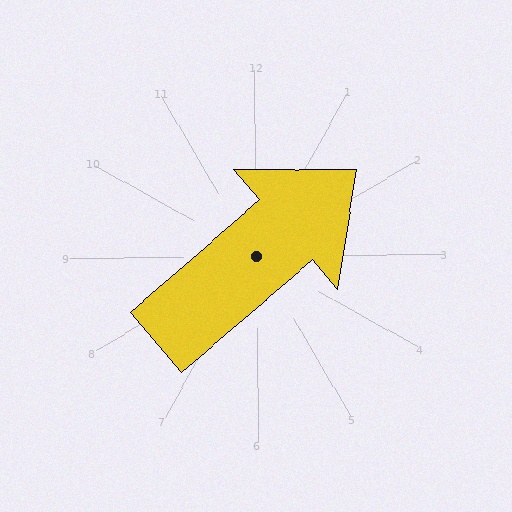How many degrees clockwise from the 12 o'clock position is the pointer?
Approximately 50 degrees.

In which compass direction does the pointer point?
Northeast.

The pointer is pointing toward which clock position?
Roughly 2 o'clock.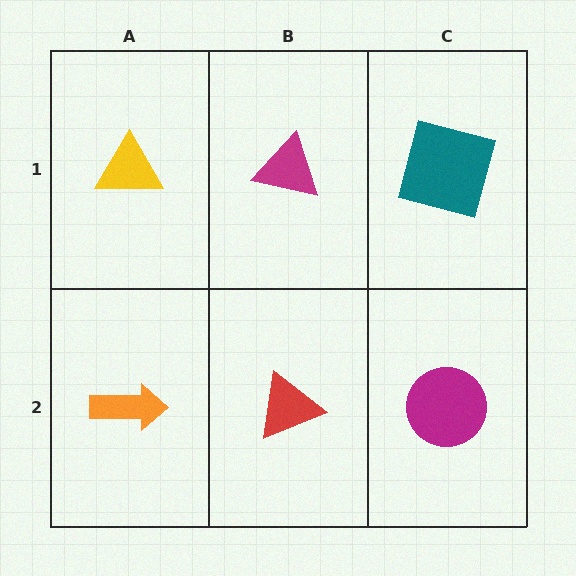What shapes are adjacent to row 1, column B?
A red triangle (row 2, column B), a yellow triangle (row 1, column A), a teal square (row 1, column C).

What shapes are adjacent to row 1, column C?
A magenta circle (row 2, column C), a magenta triangle (row 1, column B).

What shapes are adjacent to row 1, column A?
An orange arrow (row 2, column A), a magenta triangle (row 1, column B).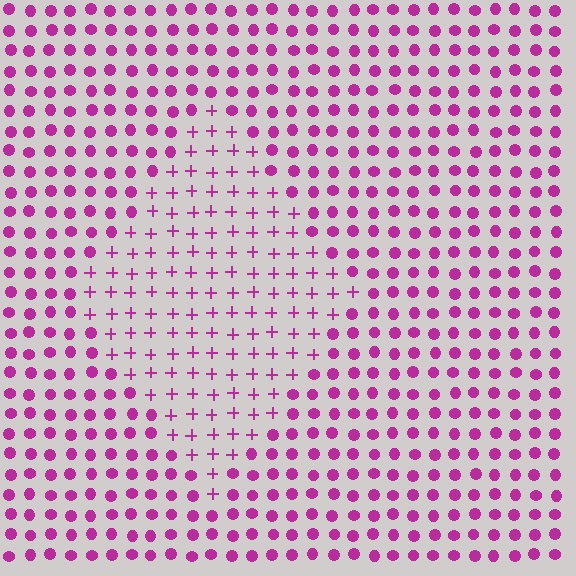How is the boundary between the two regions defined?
The boundary is defined by a change in element shape: plus signs inside vs. circles outside. All elements share the same color and spacing.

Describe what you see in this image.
The image is filled with small magenta elements arranged in a uniform grid. A diamond-shaped region contains plus signs, while the surrounding area contains circles. The boundary is defined purely by the change in element shape.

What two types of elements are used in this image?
The image uses plus signs inside the diamond region and circles outside it.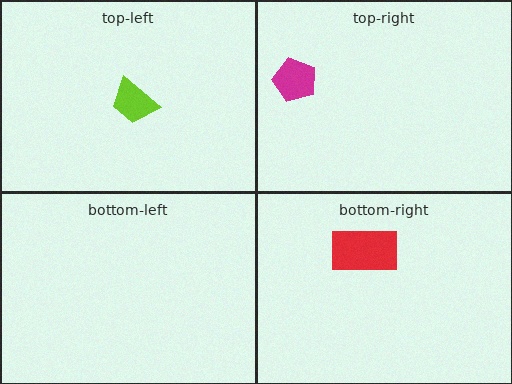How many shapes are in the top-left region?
1.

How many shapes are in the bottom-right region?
1.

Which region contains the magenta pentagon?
The top-right region.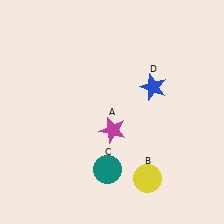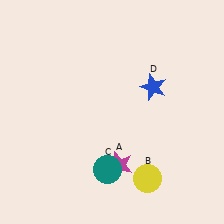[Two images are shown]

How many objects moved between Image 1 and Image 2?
1 object moved between the two images.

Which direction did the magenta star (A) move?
The magenta star (A) moved down.